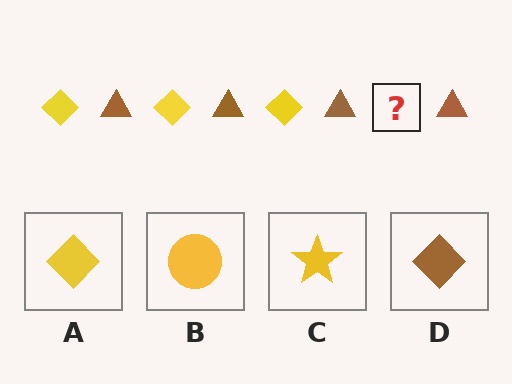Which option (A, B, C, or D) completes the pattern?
A.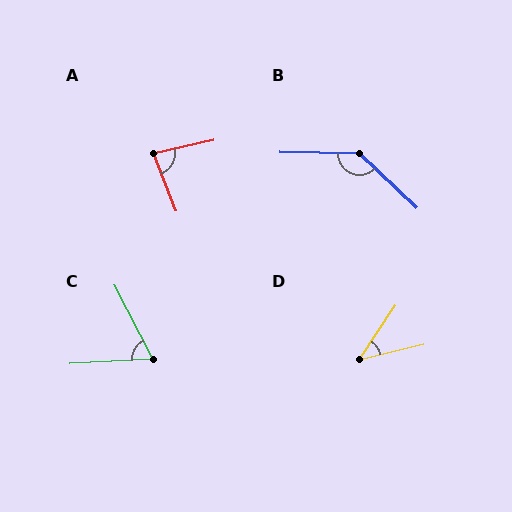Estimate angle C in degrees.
Approximately 65 degrees.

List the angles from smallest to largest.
D (43°), C (65°), A (82°), B (137°).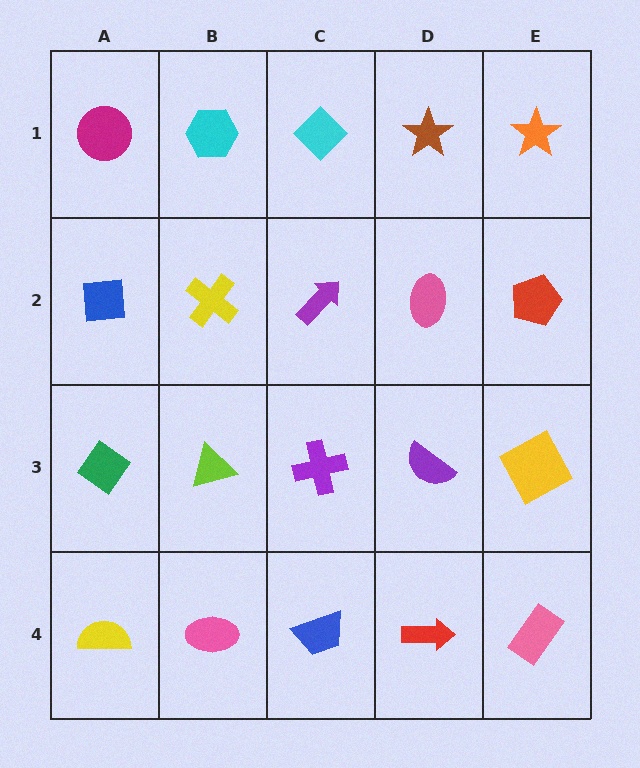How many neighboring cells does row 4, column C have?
3.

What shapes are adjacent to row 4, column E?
A yellow square (row 3, column E), a red arrow (row 4, column D).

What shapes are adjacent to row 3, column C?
A purple arrow (row 2, column C), a blue trapezoid (row 4, column C), a lime triangle (row 3, column B), a purple semicircle (row 3, column D).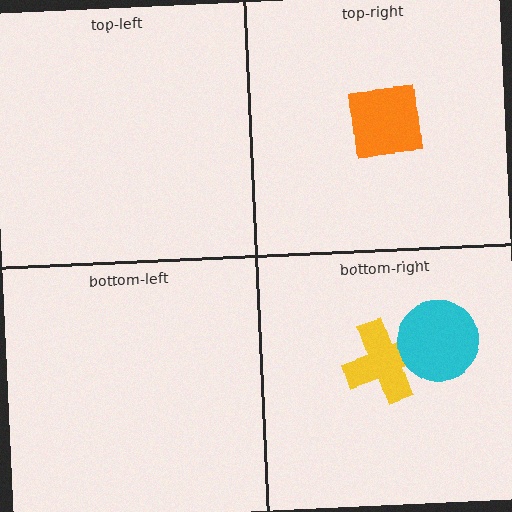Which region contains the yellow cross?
The bottom-right region.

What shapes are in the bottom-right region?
The yellow cross, the cyan circle.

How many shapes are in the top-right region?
1.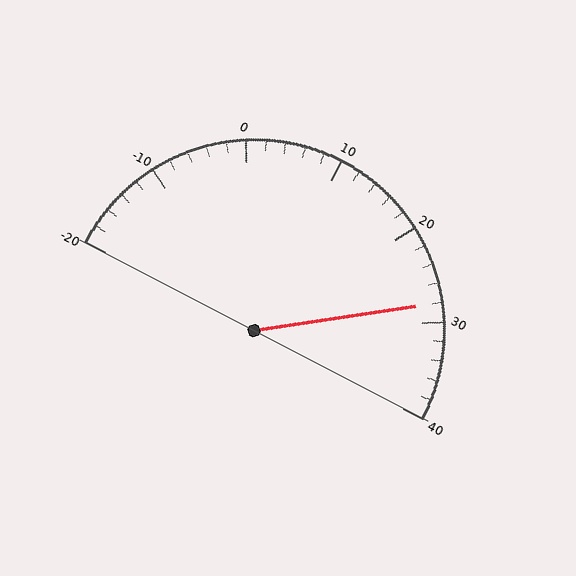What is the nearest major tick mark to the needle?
The nearest major tick mark is 30.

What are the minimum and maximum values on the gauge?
The gauge ranges from -20 to 40.